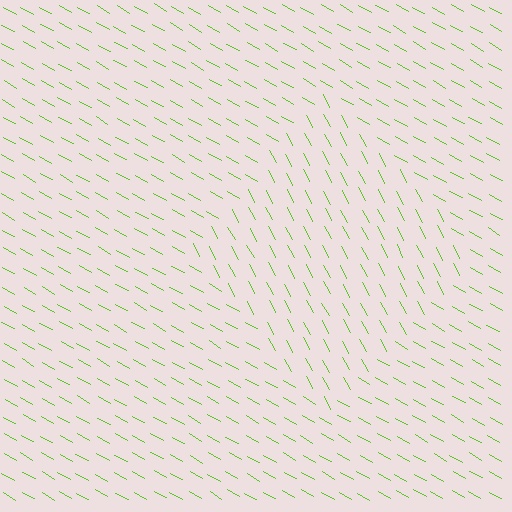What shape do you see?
I see a diamond.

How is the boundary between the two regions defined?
The boundary is defined purely by a change in line orientation (approximately 33 degrees difference). All lines are the same color and thickness.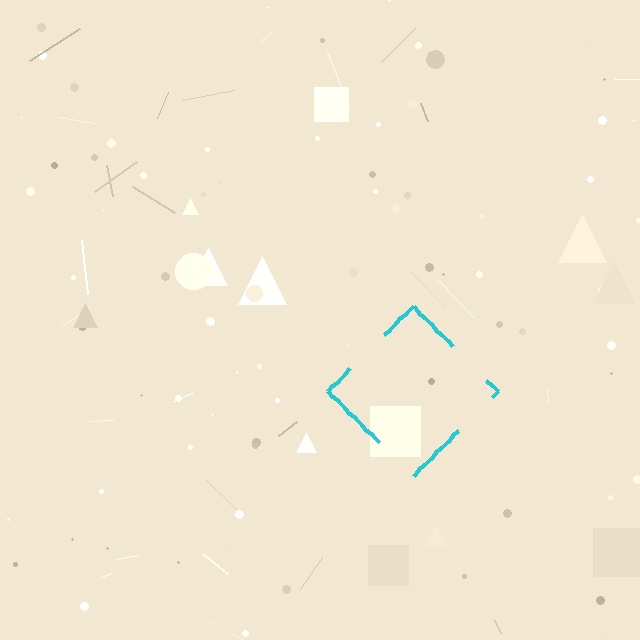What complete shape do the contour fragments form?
The contour fragments form a diamond.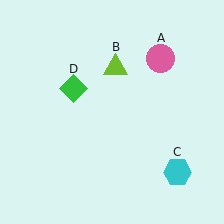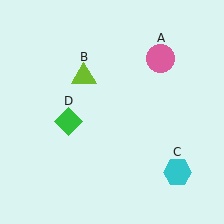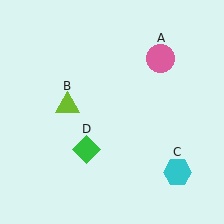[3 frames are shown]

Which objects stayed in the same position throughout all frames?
Pink circle (object A) and cyan hexagon (object C) remained stationary.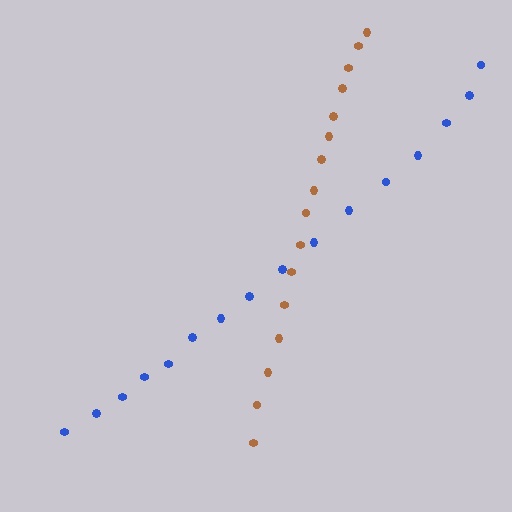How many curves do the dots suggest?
There are 2 distinct paths.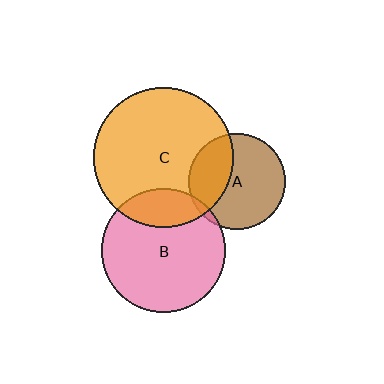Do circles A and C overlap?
Yes.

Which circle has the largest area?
Circle C (orange).